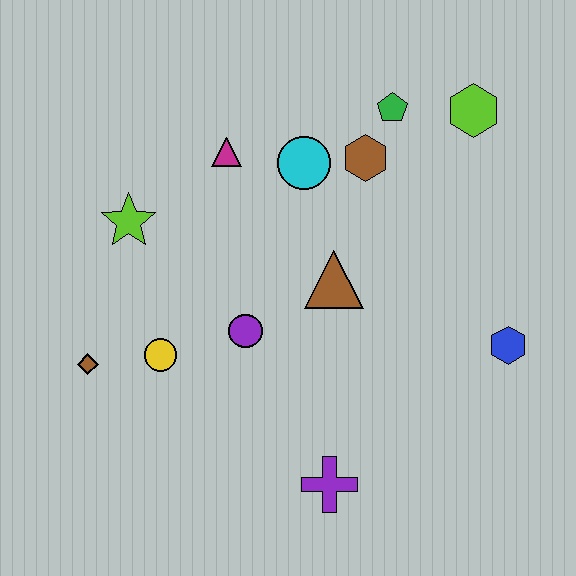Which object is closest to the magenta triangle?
The cyan circle is closest to the magenta triangle.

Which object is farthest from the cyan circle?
The purple cross is farthest from the cyan circle.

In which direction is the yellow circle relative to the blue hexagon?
The yellow circle is to the left of the blue hexagon.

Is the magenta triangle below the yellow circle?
No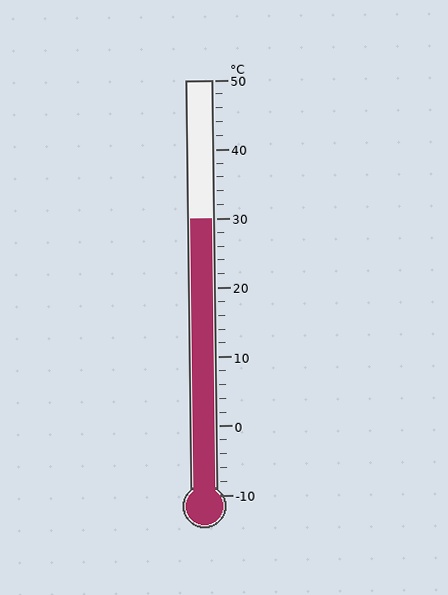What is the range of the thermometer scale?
The thermometer scale ranges from -10°C to 50°C.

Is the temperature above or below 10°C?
The temperature is above 10°C.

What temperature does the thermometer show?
The thermometer shows approximately 30°C.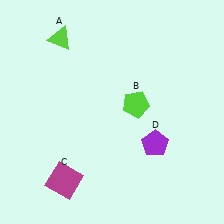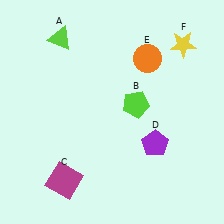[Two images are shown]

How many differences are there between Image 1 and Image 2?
There are 2 differences between the two images.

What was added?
An orange circle (E), a yellow star (F) were added in Image 2.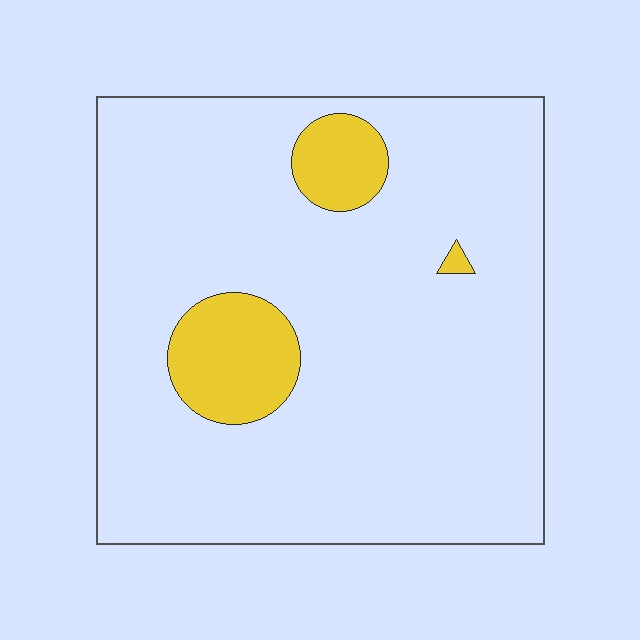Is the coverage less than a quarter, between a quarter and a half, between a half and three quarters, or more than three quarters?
Less than a quarter.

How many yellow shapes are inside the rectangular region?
3.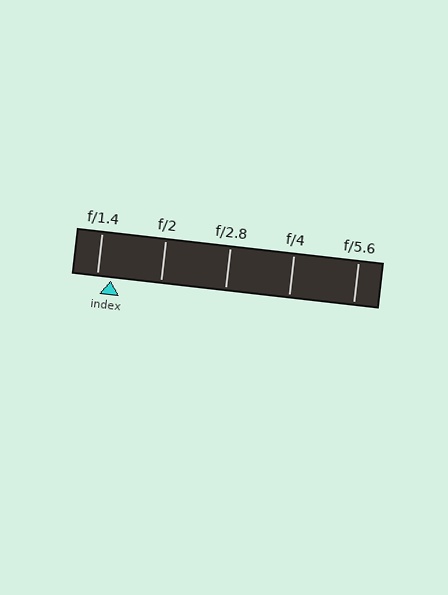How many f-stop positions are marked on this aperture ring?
There are 5 f-stop positions marked.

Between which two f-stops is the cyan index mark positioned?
The index mark is between f/1.4 and f/2.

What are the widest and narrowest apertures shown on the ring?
The widest aperture shown is f/1.4 and the narrowest is f/5.6.